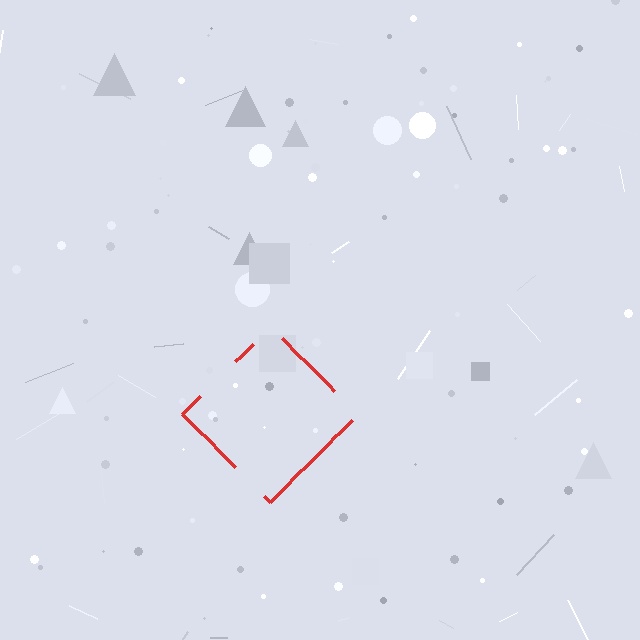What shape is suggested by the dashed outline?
The dashed outline suggests a diamond.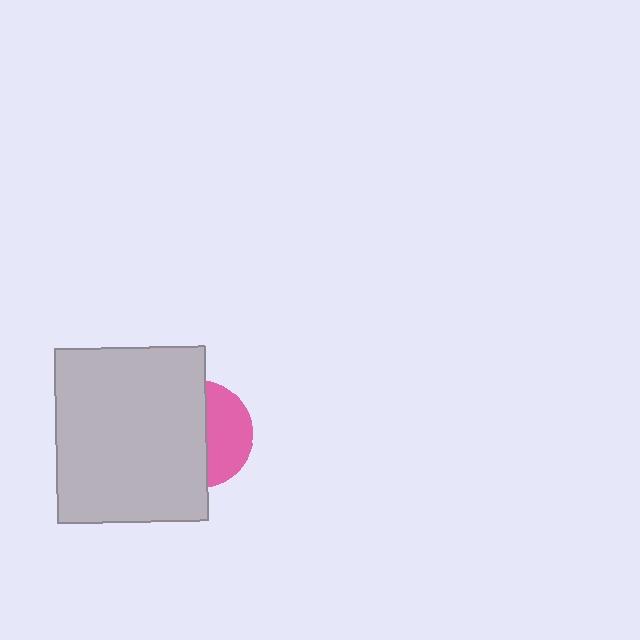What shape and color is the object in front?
The object in front is a light gray rectangle.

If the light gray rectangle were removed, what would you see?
You would see the complete pink circle.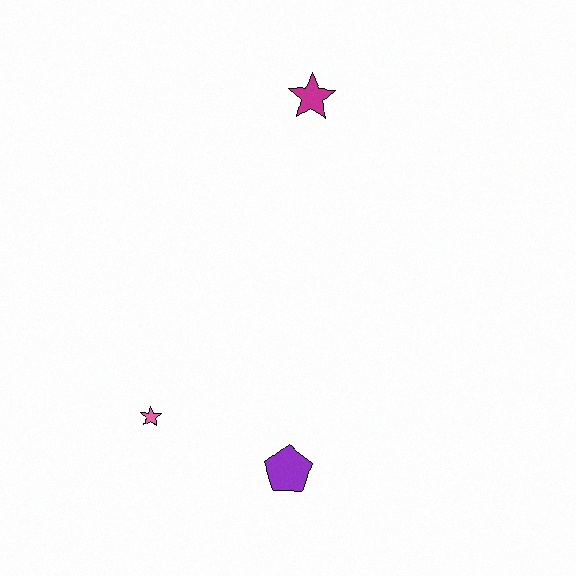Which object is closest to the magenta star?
The pink star is closest to the magenta star.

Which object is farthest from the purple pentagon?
The magenta star is farthest from the purple pentagon.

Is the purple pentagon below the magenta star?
Yes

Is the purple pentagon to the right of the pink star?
Yes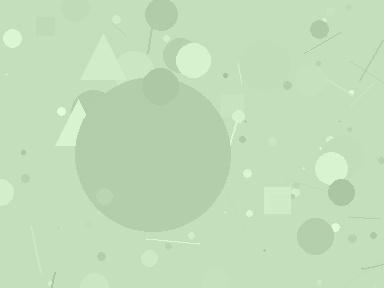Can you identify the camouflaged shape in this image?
The camouflaged shape is a circle.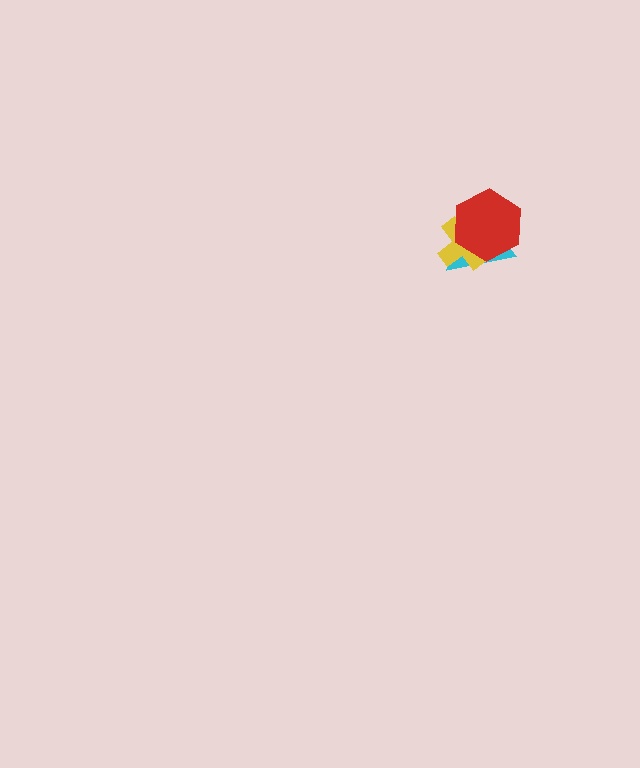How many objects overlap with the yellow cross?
2 objects overlap with the yellow cross.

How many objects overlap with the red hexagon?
2 objects overlap with the red hexagon.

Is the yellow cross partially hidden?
Yes, it is partially covered by another shape.